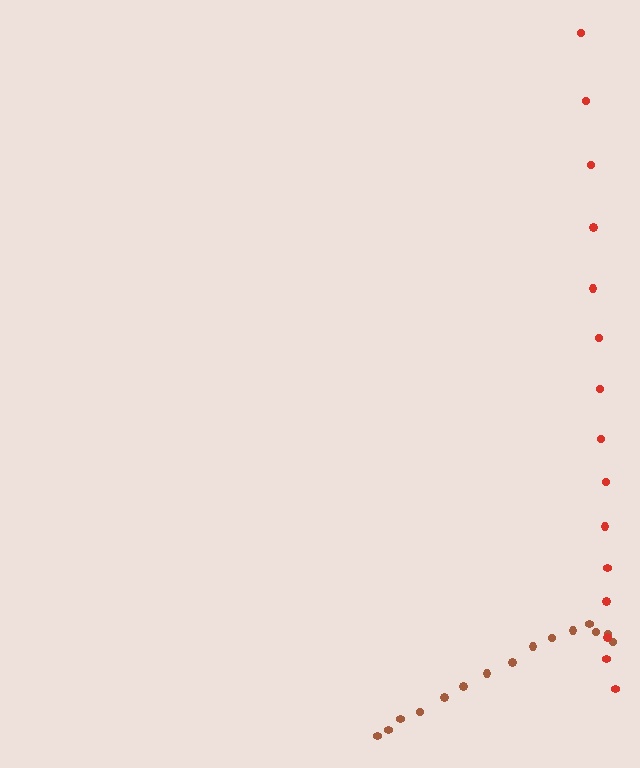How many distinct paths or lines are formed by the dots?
There are 2 distinct paths.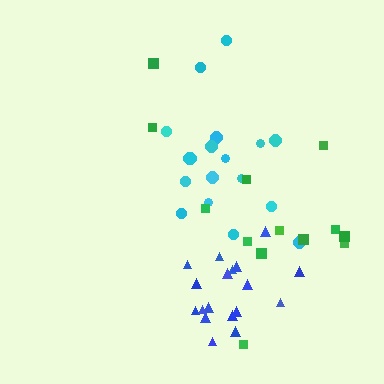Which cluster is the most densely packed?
Blue.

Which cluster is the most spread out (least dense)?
Green.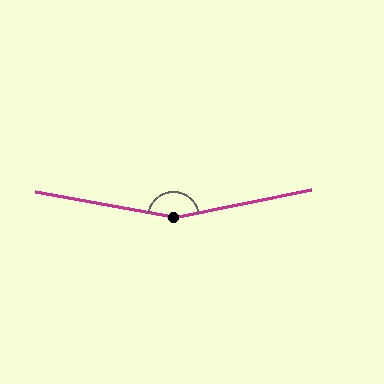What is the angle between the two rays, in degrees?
Approximately 158 degrees.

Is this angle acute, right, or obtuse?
It is obtuse.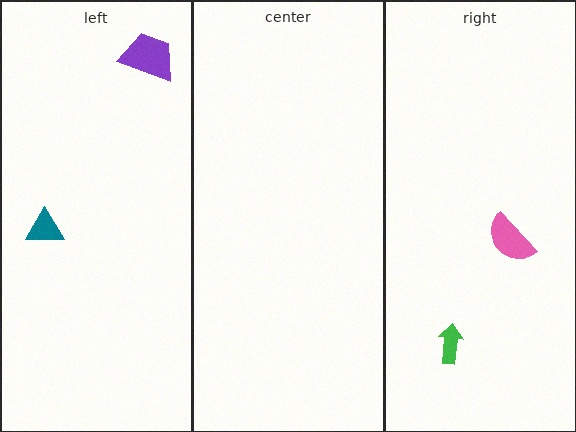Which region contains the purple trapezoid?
The left region.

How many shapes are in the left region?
2.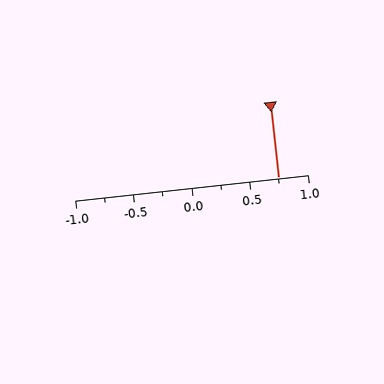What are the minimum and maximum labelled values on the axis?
The axis runs from -1.0 to 1.0.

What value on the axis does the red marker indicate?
The marker indicates approximately 0.75.